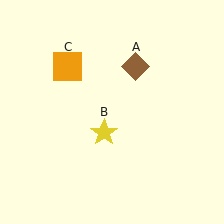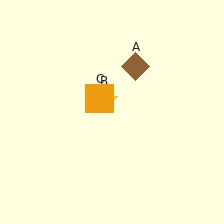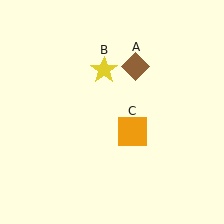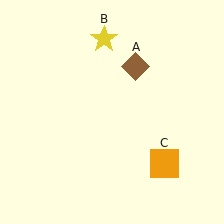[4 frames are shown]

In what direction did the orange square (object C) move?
The orange square (object C) moved down and to the right.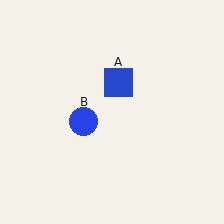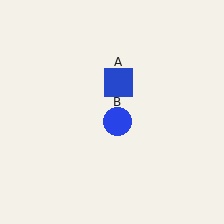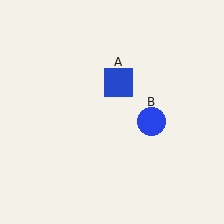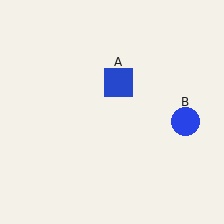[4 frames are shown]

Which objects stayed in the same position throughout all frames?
Blue square (object A) remained stationary.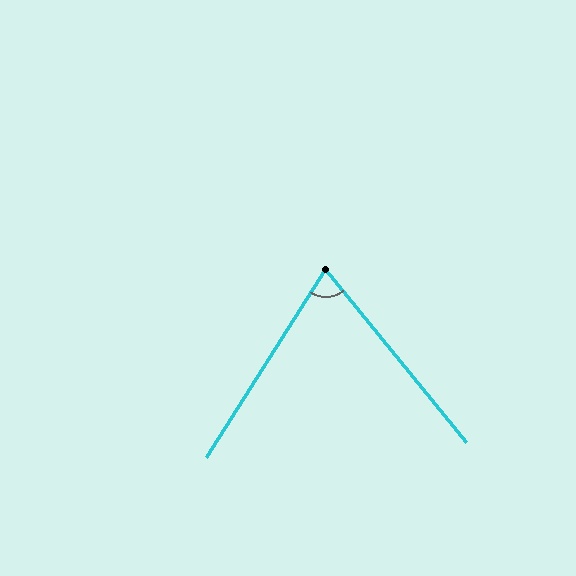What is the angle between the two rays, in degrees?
Approximately 72 degrees.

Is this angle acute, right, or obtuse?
It is acute.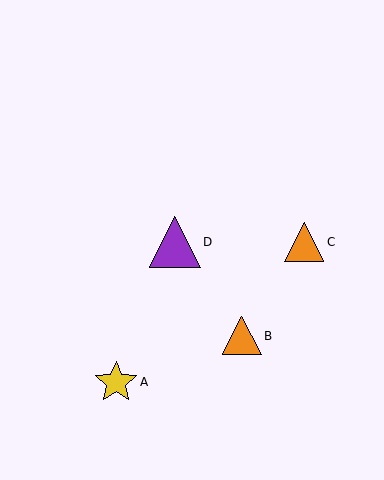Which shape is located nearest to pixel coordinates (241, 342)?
The orange triangle (labeled B) at (242, 336) is nearest to that location.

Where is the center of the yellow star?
The center of the yellow star is at (116, 382).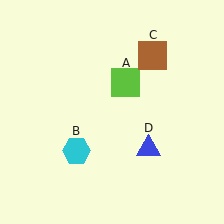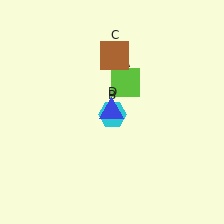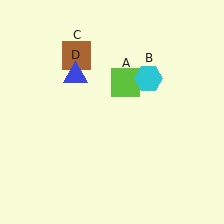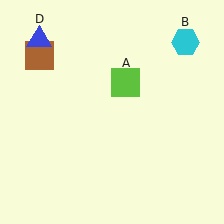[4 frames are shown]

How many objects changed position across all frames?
3 objects changed position: cyan hexagon (object B), brown square (object C), blue triangle (object D).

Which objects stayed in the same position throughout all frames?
Lime square (object A) remained stationary.